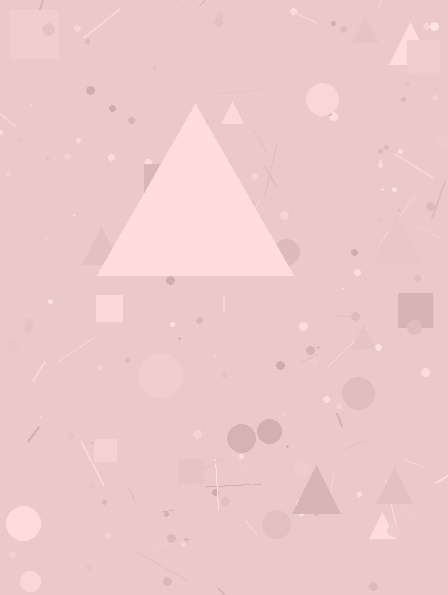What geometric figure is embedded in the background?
A triangle is embedded in the background.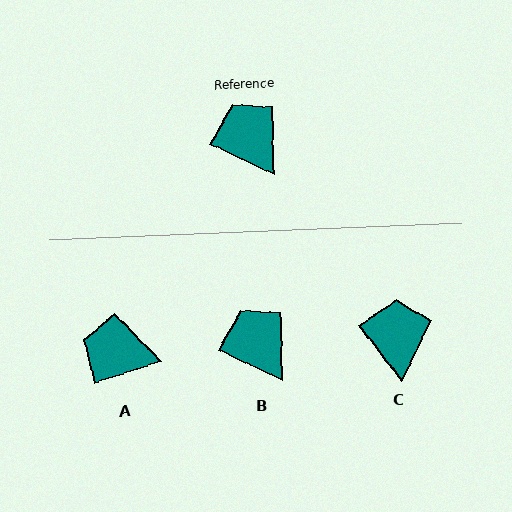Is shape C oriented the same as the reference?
No, it is off by about 27 degrees.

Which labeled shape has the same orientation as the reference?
B.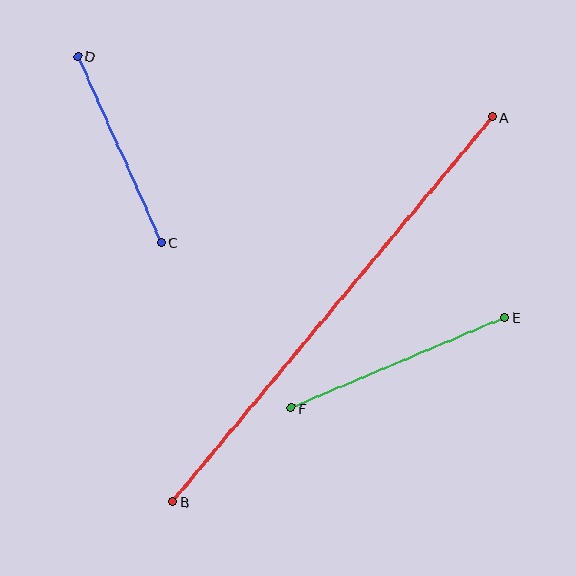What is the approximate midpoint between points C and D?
The midpoint is at approximately (120, 149) pixels.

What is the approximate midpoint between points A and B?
The midpoint is at approximately (332, 309) pixels.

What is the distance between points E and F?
The distance is approximately 232 pixels.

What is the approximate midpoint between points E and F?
The midpoint is at approximately (398, 362) pixels.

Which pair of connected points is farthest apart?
Points A and B are farthest apart.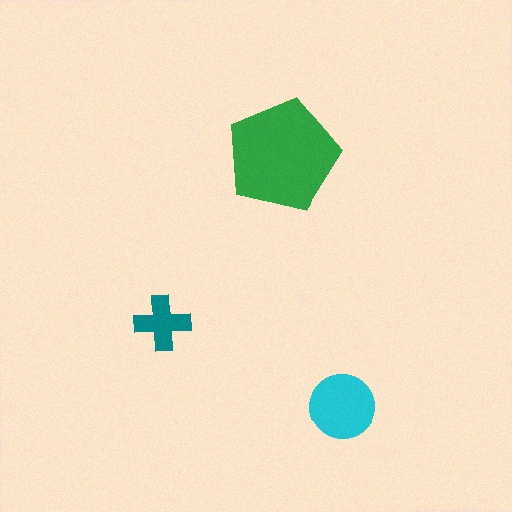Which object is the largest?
The green pentagon.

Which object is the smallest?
The teal cross.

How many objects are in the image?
There are 3 objects in the image.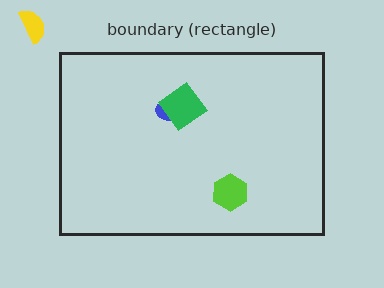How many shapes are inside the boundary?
3 inside, 1 outside.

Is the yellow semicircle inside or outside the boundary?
Outside.